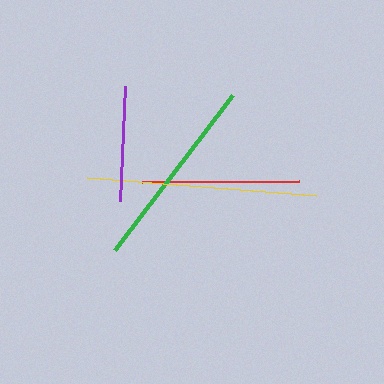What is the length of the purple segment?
The purple segment is approximately 115 pixels long.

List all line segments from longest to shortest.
From longest to shortest: yellow, green, red, purple.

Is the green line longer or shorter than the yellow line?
The yellow line is longer than the green line.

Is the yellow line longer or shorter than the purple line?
The yellow line is longer than the purple line.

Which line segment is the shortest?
The purple line is the shortest at approximately 115 pixels.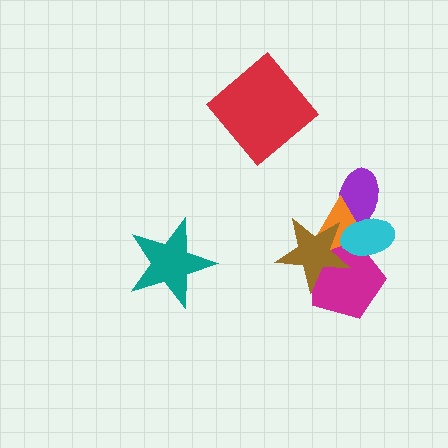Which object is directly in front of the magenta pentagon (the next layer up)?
The cyan ellipse is directly in front of the magenta pentagon.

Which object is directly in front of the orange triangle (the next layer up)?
The magenta pentagon is directly in front of the orange triangle.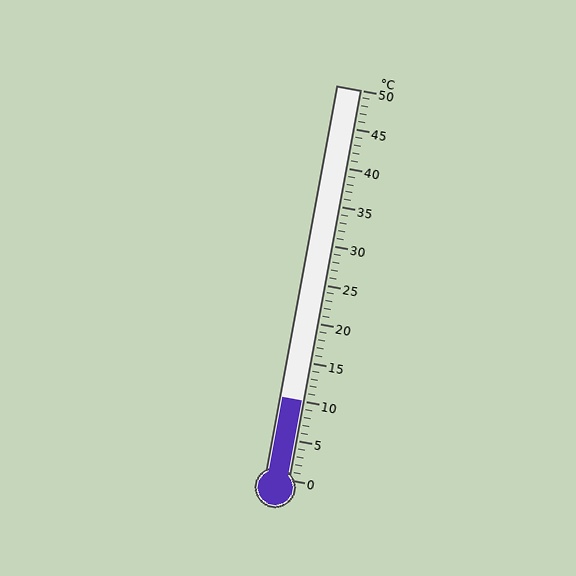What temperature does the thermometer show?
The thermometer shows approximately 10°C.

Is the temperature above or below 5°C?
The temperature is above 5°C.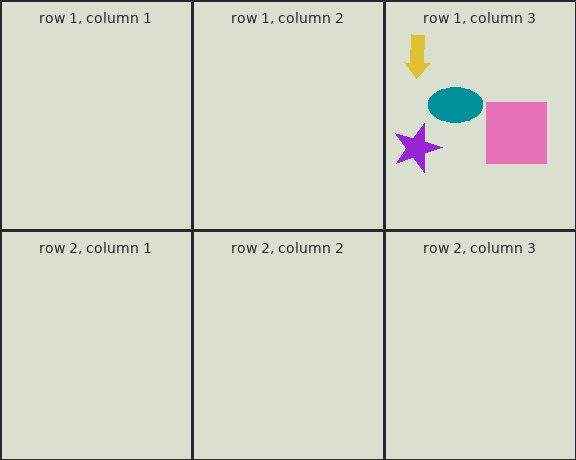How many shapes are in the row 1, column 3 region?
4.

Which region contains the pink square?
The row 1, column 3 region.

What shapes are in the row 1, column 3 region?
The pink square, the teal ellipse, the yellow arrow, the purple star.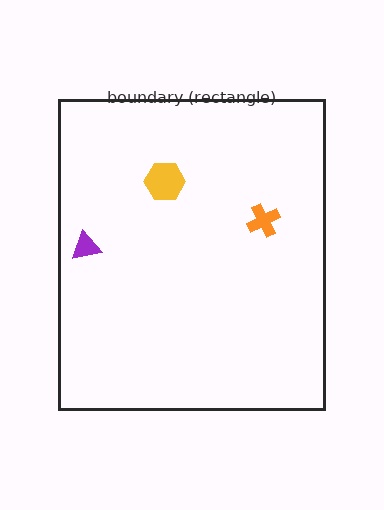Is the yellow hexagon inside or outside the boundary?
Inside.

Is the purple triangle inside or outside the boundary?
Inside.